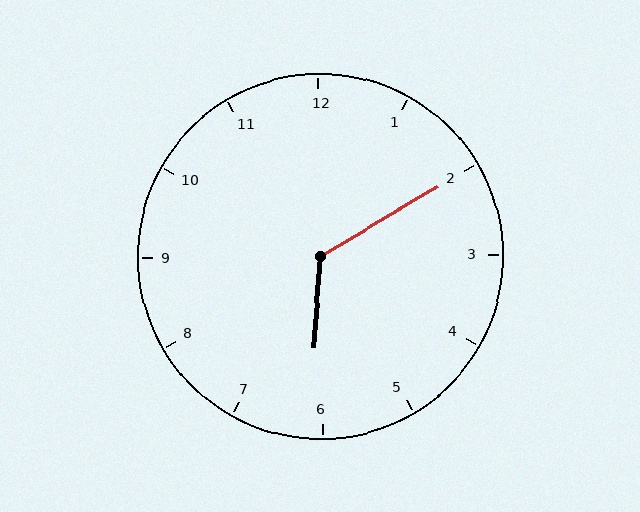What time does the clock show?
6:10.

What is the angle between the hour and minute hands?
Approximately 125 degrees.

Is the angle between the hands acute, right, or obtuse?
It is obtuse.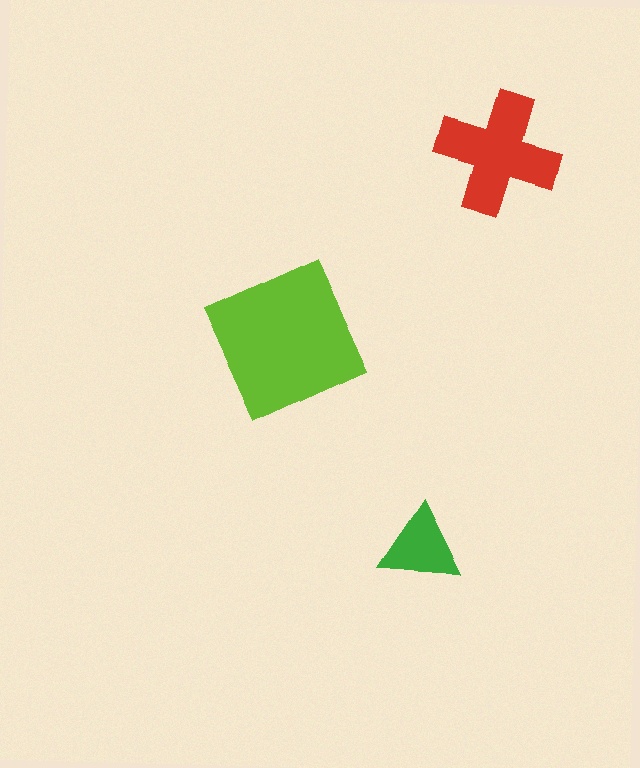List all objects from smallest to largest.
The green triangle, the red cross, the lime square.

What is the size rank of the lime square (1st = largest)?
1st.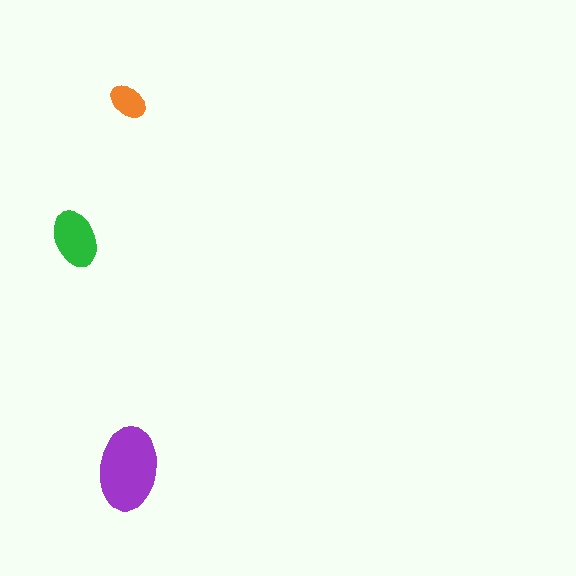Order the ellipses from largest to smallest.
the purple one, the green one, the orange one.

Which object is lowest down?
The purple ellipse is bottommost.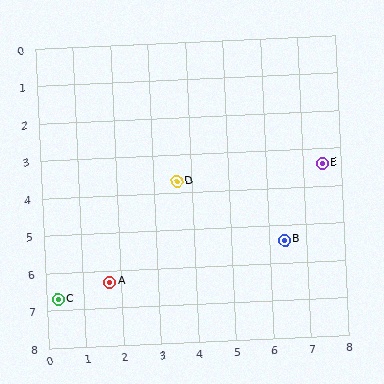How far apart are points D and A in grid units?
Points D and A are about 3.2 grid units apart.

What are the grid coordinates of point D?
Point D is at approximately (3.6, 3.7).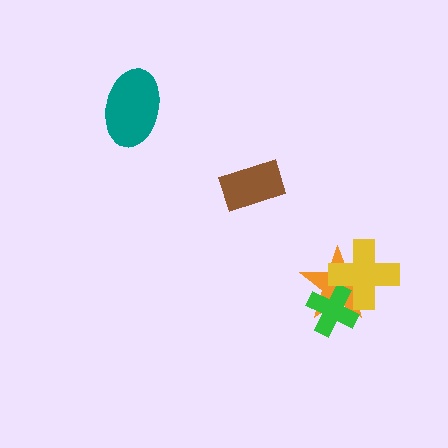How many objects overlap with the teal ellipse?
0 objects overlap with the teal ellipse.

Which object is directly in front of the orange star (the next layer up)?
The green cross is directly in front of the orange star.